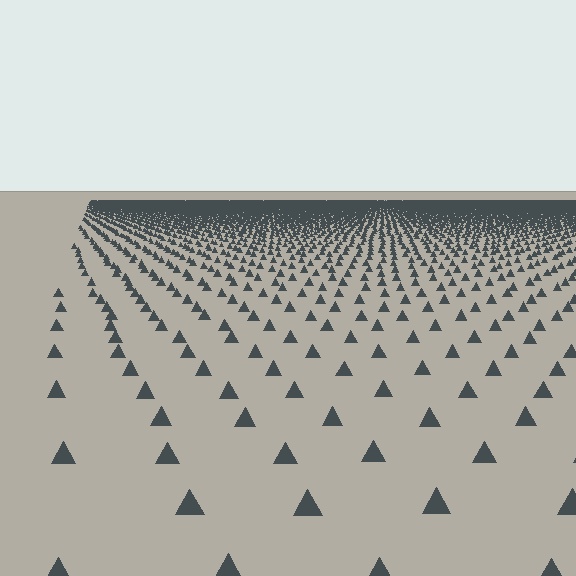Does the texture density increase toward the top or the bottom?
Density increases toward the top.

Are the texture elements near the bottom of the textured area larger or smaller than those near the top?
Larger. Near the bottom, elements are closer to the viewer and appear at a bigger on-screen size.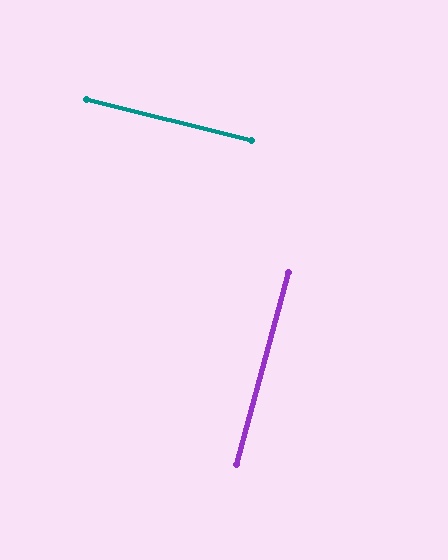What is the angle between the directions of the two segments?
Approximately 88 degrees.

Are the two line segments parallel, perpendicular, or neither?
Perpendicular — they meet at approximately 88°.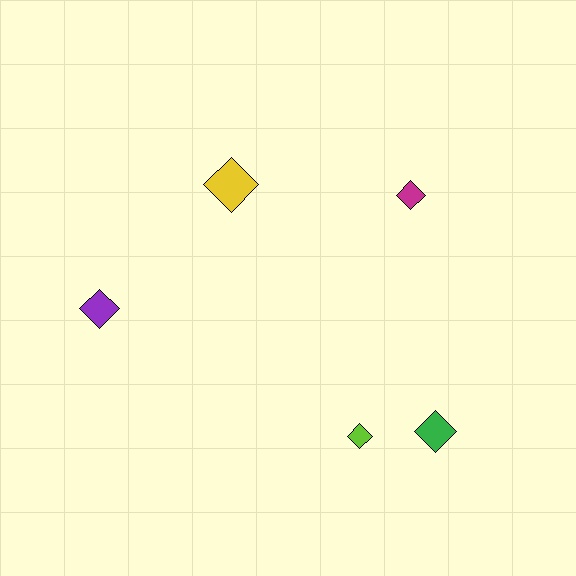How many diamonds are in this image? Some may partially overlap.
There are 5 diamonds.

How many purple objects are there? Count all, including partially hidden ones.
There is 1 purple object.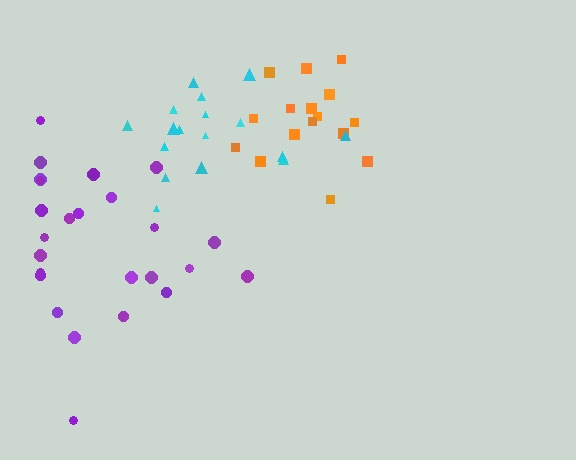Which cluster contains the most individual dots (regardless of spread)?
Purple (25).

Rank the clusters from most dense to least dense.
orange, cyan, purple.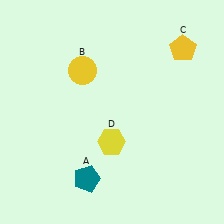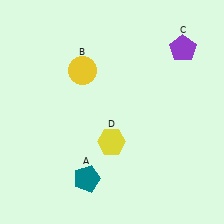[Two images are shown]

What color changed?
The pentagon (C) changed from yellow in Image 1 to purple in Image 2.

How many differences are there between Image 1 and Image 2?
There is 1 difference between the two images.